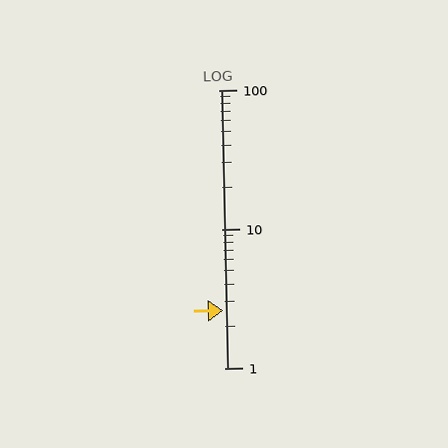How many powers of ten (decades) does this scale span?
The scale spans 2 decades, from 1 to 100.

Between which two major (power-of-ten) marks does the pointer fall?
The pointer is between 1 and 10.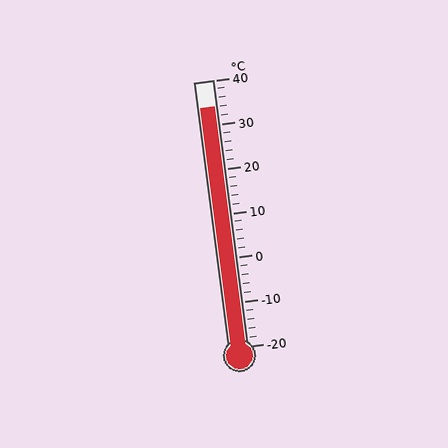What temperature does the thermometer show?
The thermometer shows approximately 34°C.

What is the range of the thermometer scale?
The thermometer scale ranges from -20°C to 40°C.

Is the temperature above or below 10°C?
The temperature is above 10°C.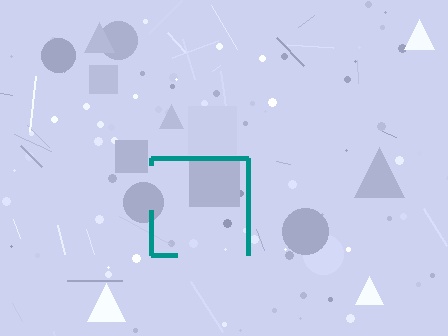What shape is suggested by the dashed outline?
The dashed outline suggests a square.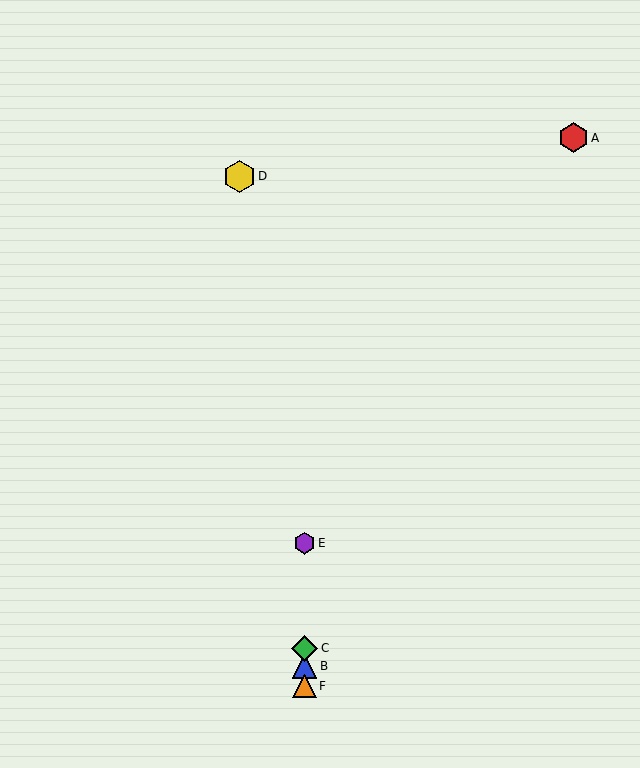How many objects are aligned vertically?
4 objects (B, C, E, F) are aligned vertically.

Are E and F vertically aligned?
Yes, both are at x≈305.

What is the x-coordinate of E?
Object E is at x≈305.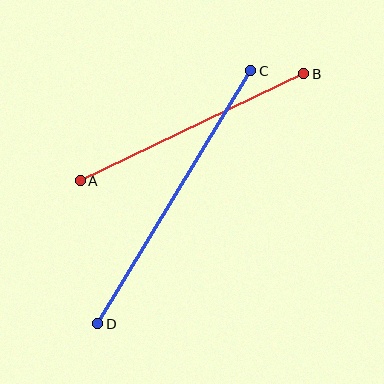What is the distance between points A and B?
The distance is approximately 248 pixels.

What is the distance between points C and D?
The distance is approximately 295 pixels.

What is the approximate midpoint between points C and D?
The midpoint is at approximately (174, 197) pixels.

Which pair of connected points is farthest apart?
Points C and D are farthest apart.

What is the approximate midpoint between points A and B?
The midpoint is at approximately (192, 127) pixels.